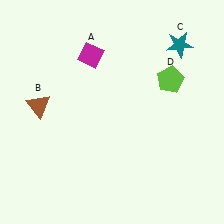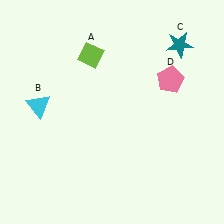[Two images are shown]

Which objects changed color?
A changed from magenta to lime. B changed from brown to cyan. D changed from lime to pink.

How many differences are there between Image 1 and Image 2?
There are 3 differences between the two images.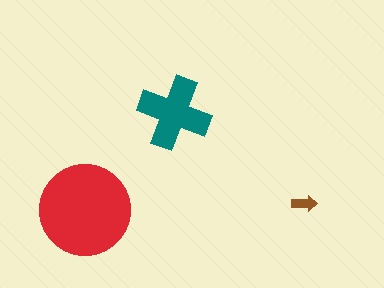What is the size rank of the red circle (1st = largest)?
1st.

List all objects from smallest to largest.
The brown arrow, the teal cross, the red circle.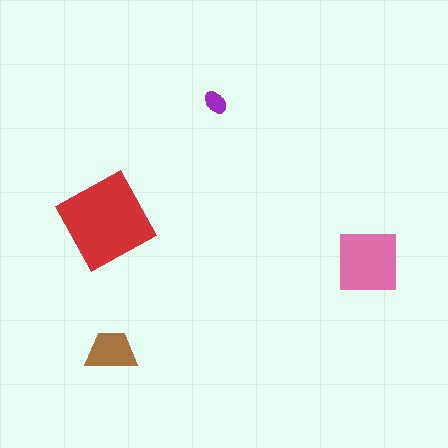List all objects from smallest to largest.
The purple ellipse, the brown trapezoid, the pink square, the red diamond.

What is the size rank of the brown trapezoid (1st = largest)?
3rd.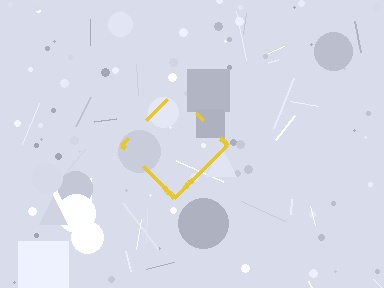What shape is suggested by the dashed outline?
The dashed outline suggests a diamond.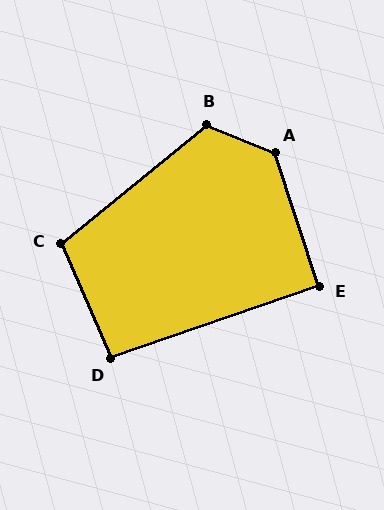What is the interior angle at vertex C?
Approximately 106 degrees (obtuse).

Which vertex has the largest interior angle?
A, at approximately 131 degrees.